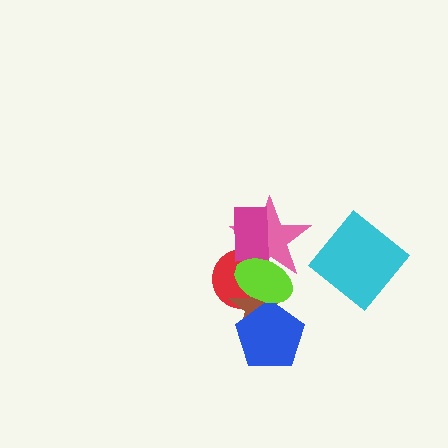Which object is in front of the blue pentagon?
The lime ellipse is in front of the blue pentagon.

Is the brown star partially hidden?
Yes, it is partially covered by another shape.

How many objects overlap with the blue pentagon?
2 objects overlap with the blue pentagon.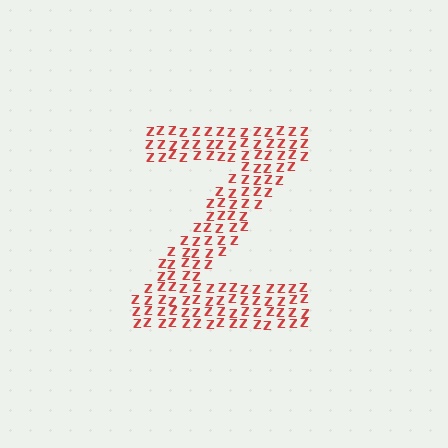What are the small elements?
The small elements are letter Z's.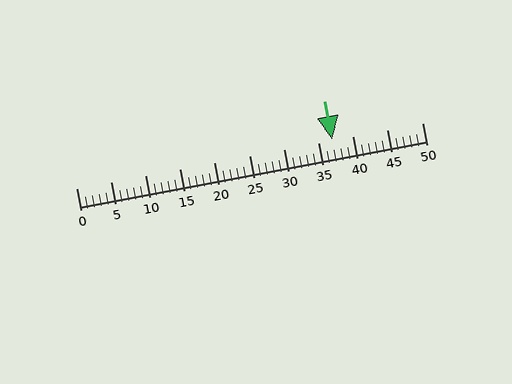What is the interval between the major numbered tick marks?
The major tick marks are spaced 5 units apart.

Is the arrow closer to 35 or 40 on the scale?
The arrow is closer to 35.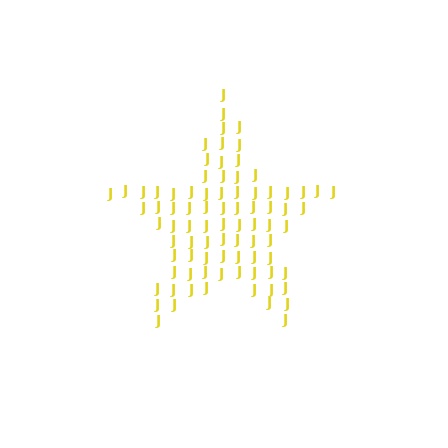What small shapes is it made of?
It is made of small letter J's.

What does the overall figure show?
The overall figure shows a star.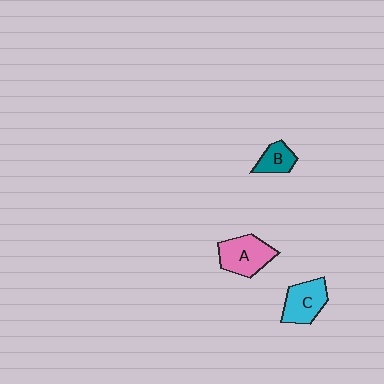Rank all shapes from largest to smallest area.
From largest to smallest: A (pink), C (cyan), B (teal).